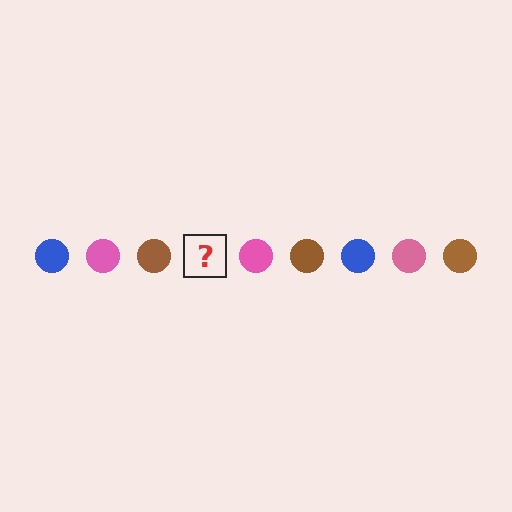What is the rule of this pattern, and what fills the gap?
The rule is that the pattern cycles through blue, pink, brown circles. The gap should be filled with a blue circle.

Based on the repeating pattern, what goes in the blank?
The blank should be a blue circle.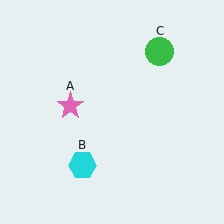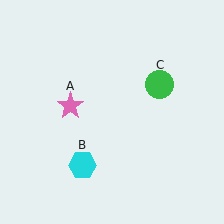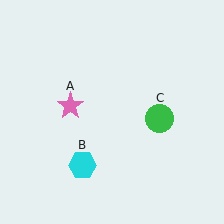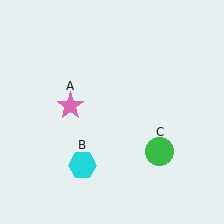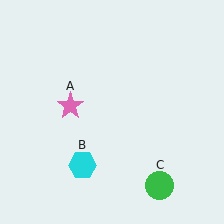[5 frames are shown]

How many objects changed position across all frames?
1 object changed position: green circle (object C).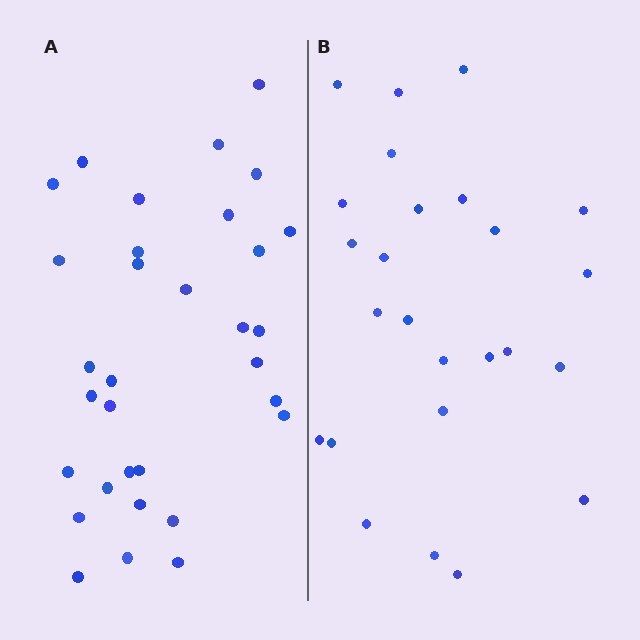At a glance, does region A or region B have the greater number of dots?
Region A (the left region) has more dots.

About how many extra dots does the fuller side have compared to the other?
Region A has roughly 8 or so more dots than region B.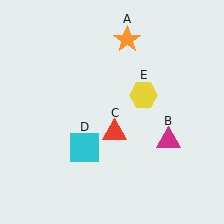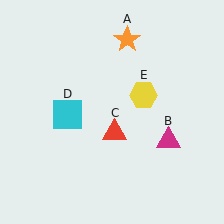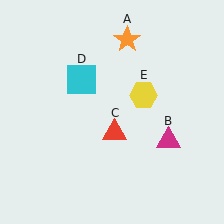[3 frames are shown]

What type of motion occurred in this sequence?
The cyan square (object D) rotated clockwise around the center of the scene.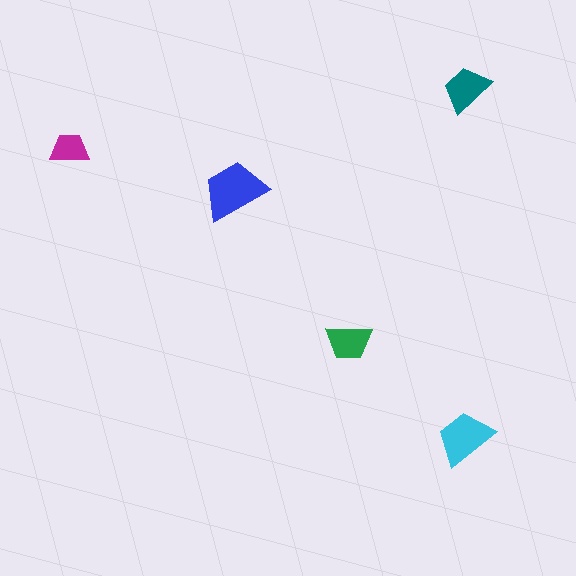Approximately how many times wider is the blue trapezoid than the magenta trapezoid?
About 1.5 times wider.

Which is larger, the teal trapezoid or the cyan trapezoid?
The cyan one.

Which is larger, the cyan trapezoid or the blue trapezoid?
The blue one.